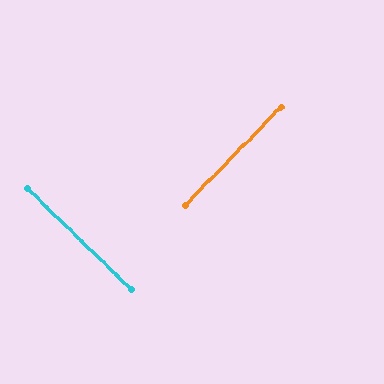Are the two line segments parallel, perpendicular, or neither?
Perpendicular — they meet at approximately 90°.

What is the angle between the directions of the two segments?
Approximately 90 degrees.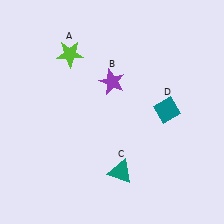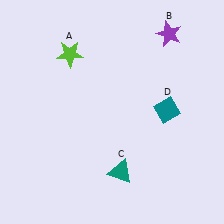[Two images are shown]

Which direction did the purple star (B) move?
The purple star (B) moved right.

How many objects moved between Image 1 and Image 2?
1 object moved between the two images.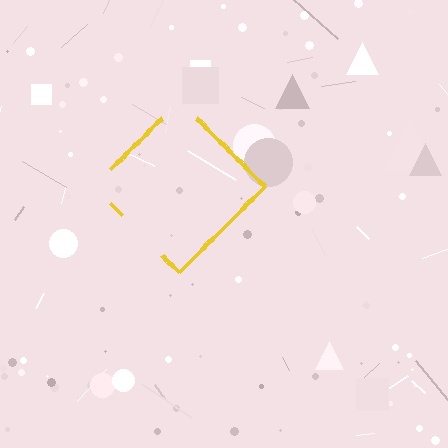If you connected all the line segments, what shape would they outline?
They would outline a diamond.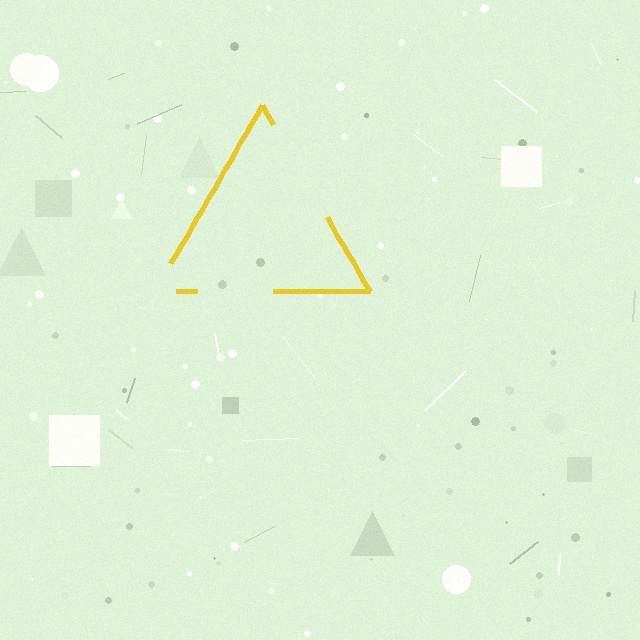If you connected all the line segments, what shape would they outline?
They would outline a triangle.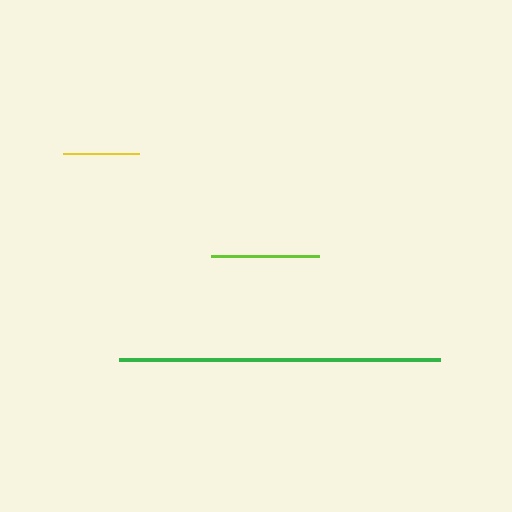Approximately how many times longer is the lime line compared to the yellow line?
The lime line is approximately 1.4 times the length of the yellow line.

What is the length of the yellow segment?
The yellow segment is approximately 76 pixels long.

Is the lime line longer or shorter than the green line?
The green line is longer than the lime line.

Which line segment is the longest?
The green line is the longest at approximately 321 pixels.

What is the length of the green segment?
The green segment is approximately 321 pixels long.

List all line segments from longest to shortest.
From longest to shortest: green, lime, yellow.